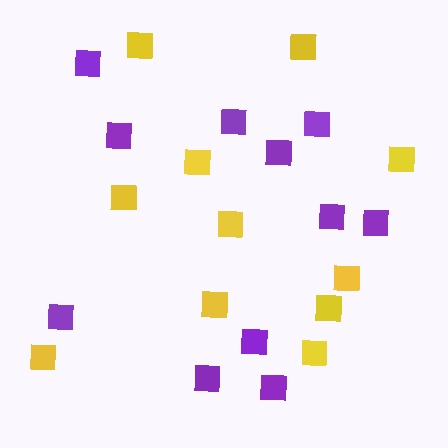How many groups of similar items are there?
There are 2 groups: one group of purple squares (11) and one group of yellow squares (11).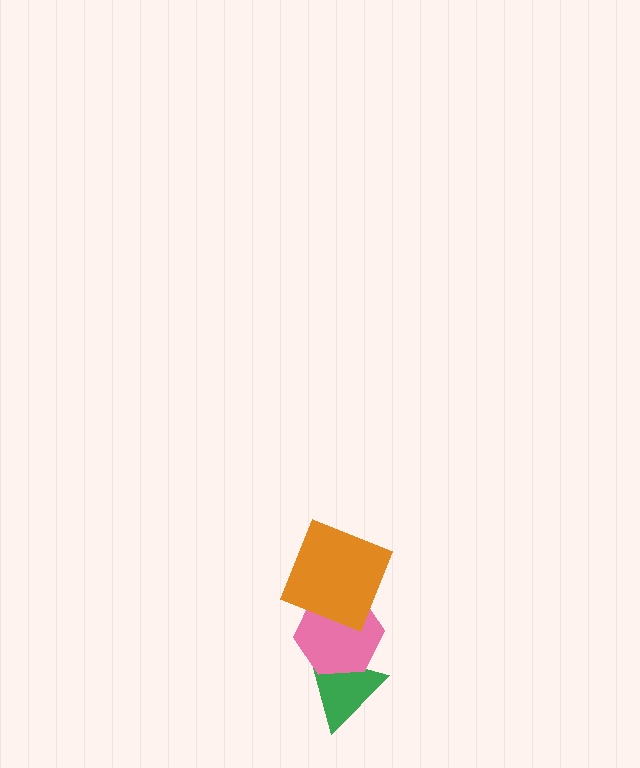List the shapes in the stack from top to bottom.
From top to bottom: the orange square, the pink hexagon, the green triangle.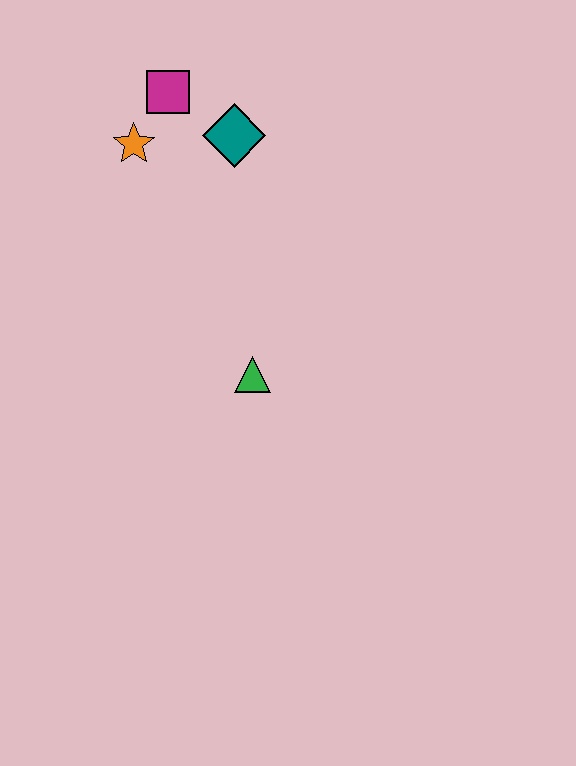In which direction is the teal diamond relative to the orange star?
The teal diamond is to the right of the orange star.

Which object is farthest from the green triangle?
The magenta square is farthest from the green triangle.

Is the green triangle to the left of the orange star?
No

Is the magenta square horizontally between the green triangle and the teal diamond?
No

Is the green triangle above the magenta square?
No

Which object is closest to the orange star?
The magenta square is closest to the orange star.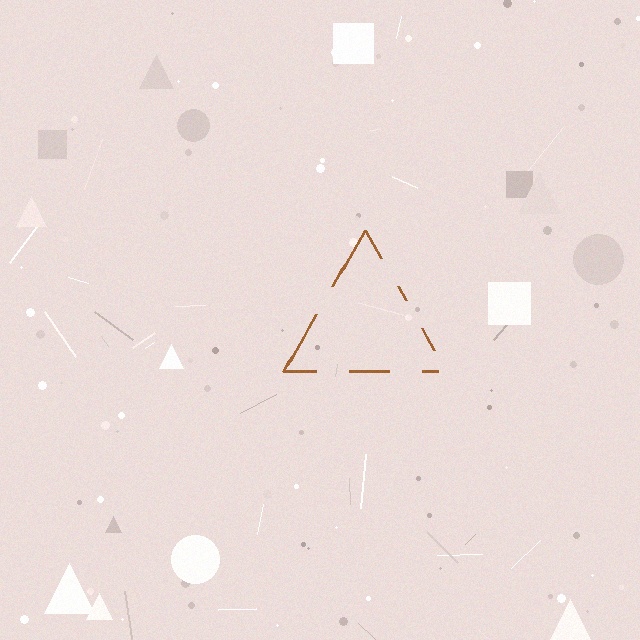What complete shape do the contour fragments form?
The contour fragments form a triangle.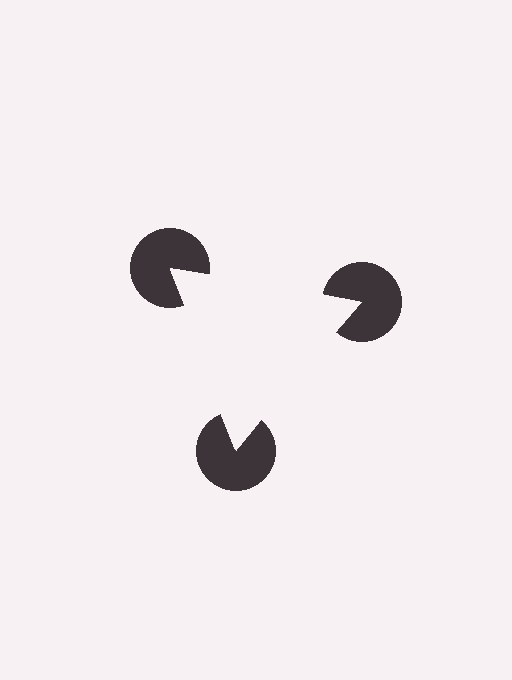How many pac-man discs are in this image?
There are 3 — one at each vertex of the illusory triangle.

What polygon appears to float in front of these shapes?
An illusory triangle — its edges are inferred from the aligned wedge cuts in the pac-man discs, not physically drawn.